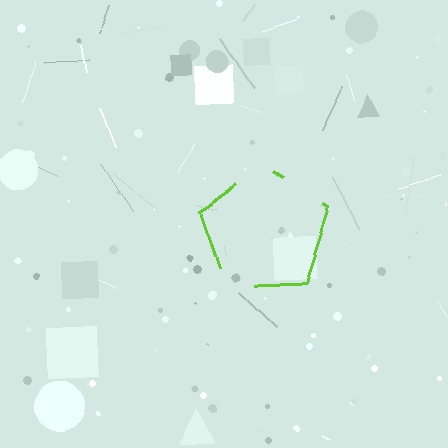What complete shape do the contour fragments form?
The contour fragments form a pentagon.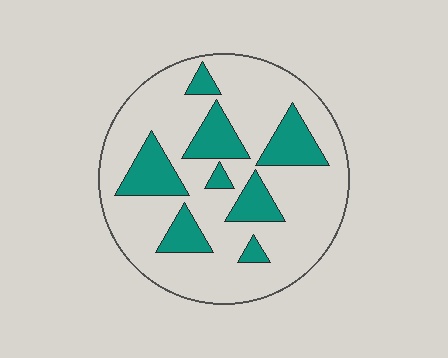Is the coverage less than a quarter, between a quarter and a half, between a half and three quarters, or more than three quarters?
Less than a quarter.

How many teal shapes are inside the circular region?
8.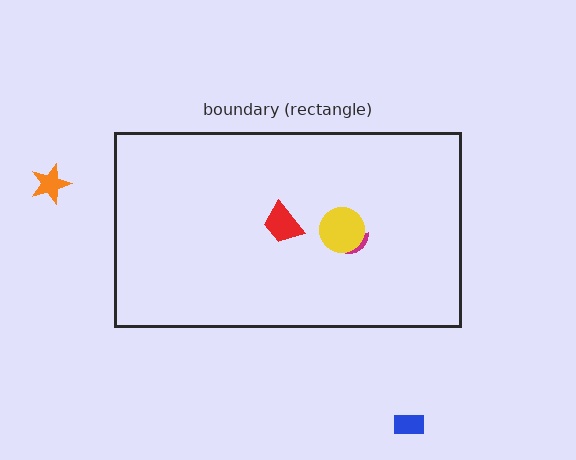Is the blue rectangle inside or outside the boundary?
Outside.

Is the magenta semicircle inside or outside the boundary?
Inside.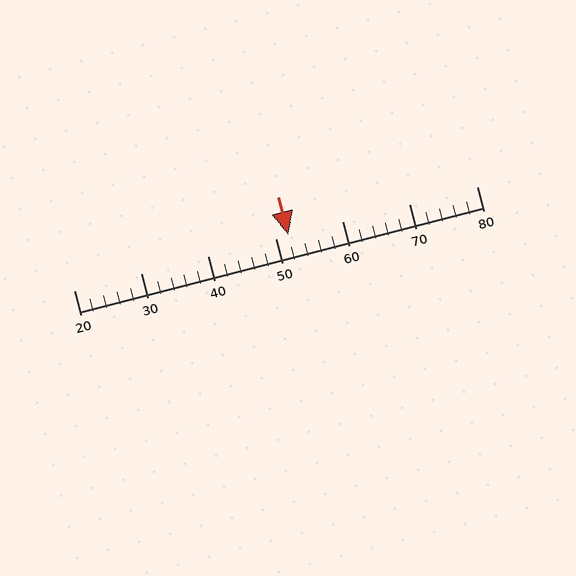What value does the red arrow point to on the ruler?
The red arrow points to approximately 52.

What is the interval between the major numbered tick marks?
The major tick marks are spaced 10 units apart.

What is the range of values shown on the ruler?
The ruler shows values from 20 to 80.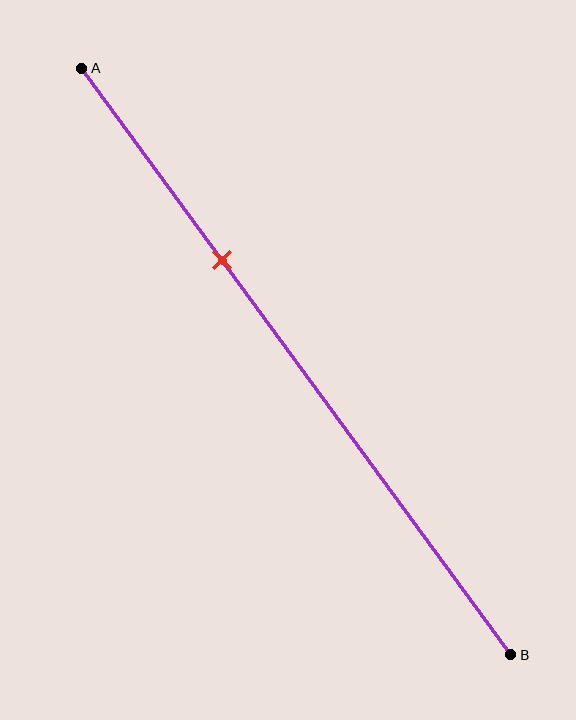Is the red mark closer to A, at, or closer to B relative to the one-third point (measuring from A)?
The red mark is approximately at the one-third point of segment AB.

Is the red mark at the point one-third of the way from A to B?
Yes, the mark is approximately at the one-third point.